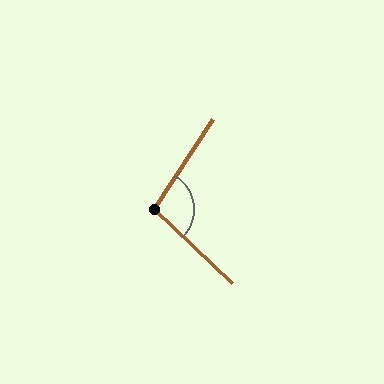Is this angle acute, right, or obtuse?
It is obtuse.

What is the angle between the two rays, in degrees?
Approximately 100 degrees.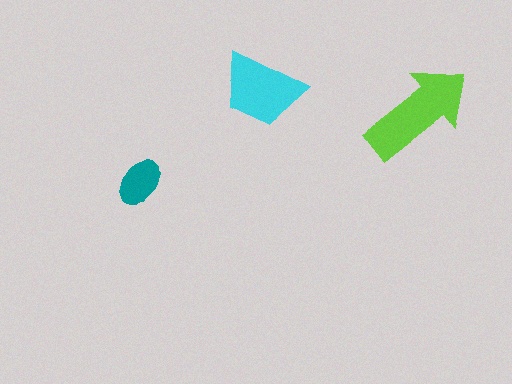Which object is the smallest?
The teal ellipse.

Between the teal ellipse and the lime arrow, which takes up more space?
The lime arrow.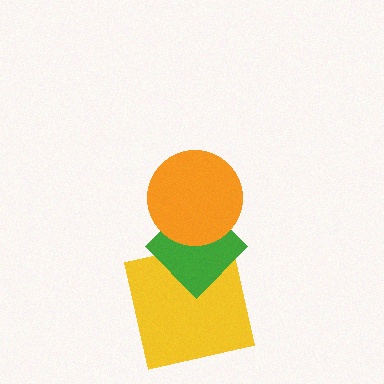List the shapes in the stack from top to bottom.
From top to bottom: the orange circle, the green diamond, the yellow square.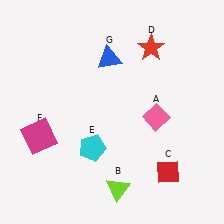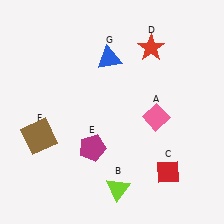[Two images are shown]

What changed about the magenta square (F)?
In Image 1, F is magenta. In Image 2, it changed to brown.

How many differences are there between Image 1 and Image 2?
There are 2 differences between the two images.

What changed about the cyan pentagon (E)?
In Image 1, E is cyan. In Image 2, it changed to magenta.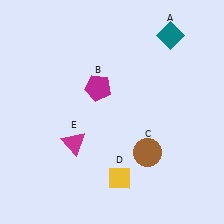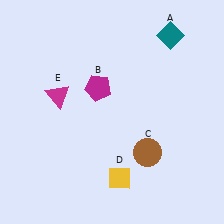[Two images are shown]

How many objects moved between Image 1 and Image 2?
1 object moved between the two images.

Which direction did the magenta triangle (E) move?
The magenta triangle (E) moved up.